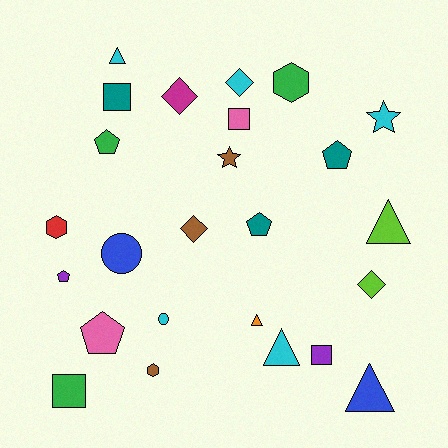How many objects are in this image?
There are 25 objects.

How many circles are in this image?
There are 2 circles.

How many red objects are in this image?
There is 1 red object.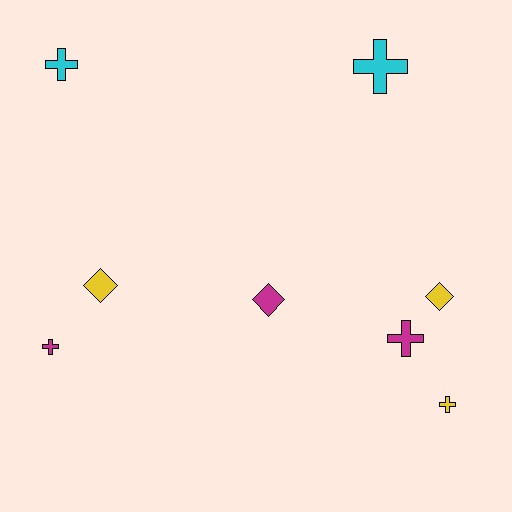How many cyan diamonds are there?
There are no cyan diamonds.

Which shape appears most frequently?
Cross, with 5 objects.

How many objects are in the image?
There are 8 objects.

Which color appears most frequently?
Yellow, with 3 objects.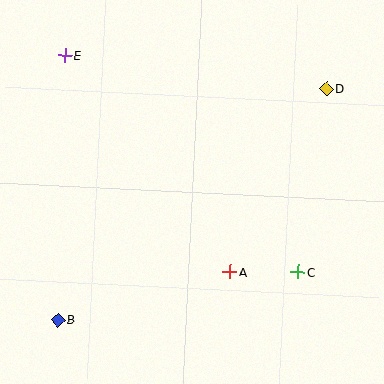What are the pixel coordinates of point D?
Point D is at (327, 89).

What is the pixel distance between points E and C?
The distance between E and C is 319 pixels.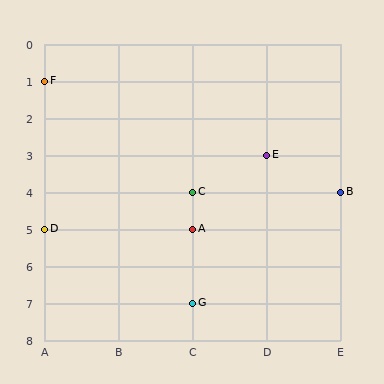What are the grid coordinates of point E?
Point E is at grid coordinates (D, 3).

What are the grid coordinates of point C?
Point C is at grid coordinates (C, 4).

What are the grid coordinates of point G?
Point G is at grid coordinates (C, 7).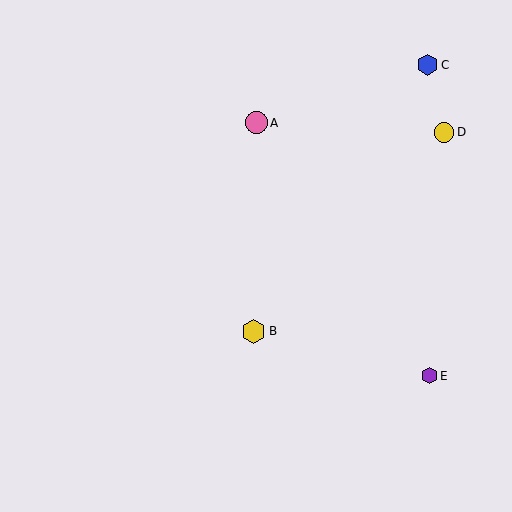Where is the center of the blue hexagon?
The center of the blue hexagon is at (428, 65).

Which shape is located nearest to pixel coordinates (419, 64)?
The blue hexagon (labeled C) at (428, 65) is nearest to that location.